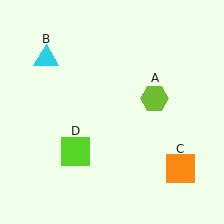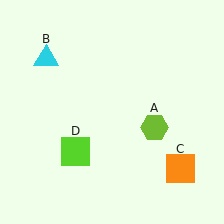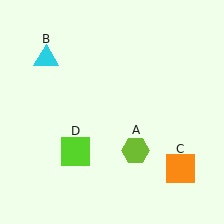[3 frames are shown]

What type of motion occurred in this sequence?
The lime hexagon (object A) rotated clockwise around the center of the scene.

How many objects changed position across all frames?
1 object changed position: lime hexagon (object A).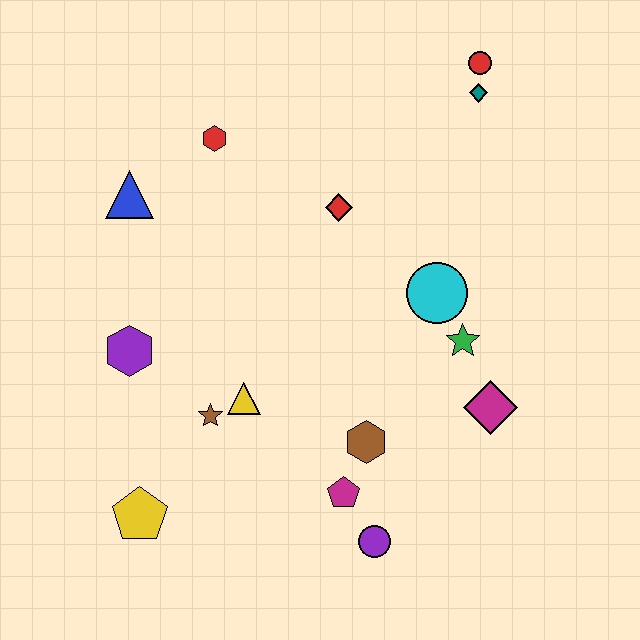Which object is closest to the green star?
The cyan circle is closest to the green star.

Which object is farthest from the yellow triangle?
The red circle is farthest from the yellow triangle.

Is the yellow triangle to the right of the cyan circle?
No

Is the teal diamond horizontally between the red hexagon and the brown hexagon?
No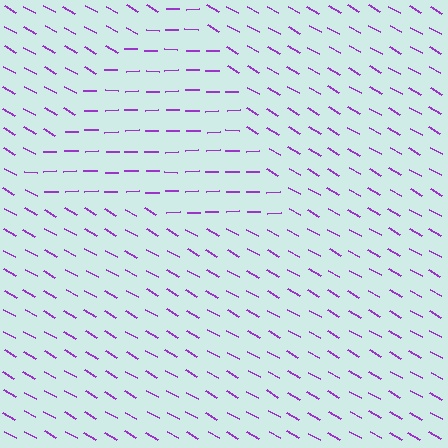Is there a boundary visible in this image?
Yes, there is a texture boundary formed by a change in line orientation.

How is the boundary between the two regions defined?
The boundary is defined purely by a change in line orientation (approximately 31 degrees difference). All lines are the same color and thickness.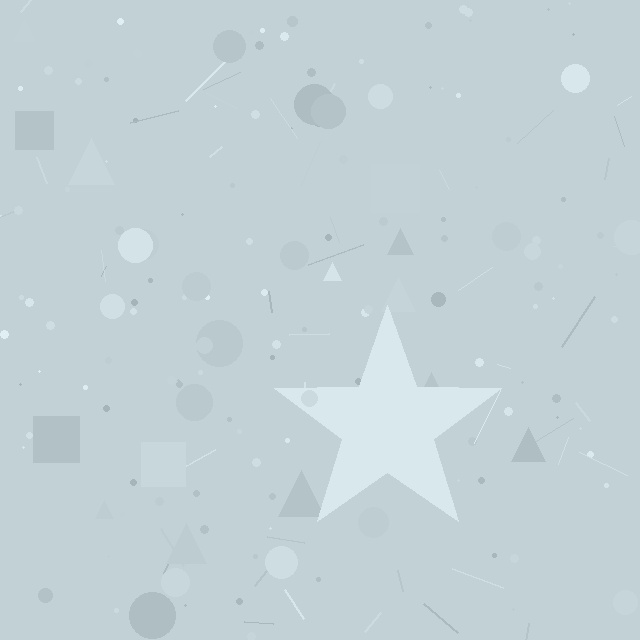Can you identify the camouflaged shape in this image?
The camouflaged shape is a star.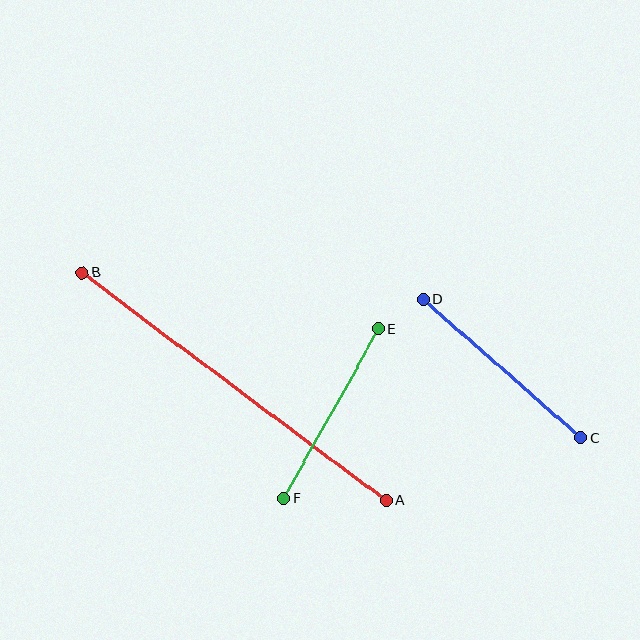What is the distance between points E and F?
The distance is approximately 194 pixels.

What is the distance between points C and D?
The distance is approximately 210 pixels.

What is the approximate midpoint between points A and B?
The midpoint is at approximately (234, 387) pixels.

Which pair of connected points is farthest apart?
Points A and B are farthest apart.